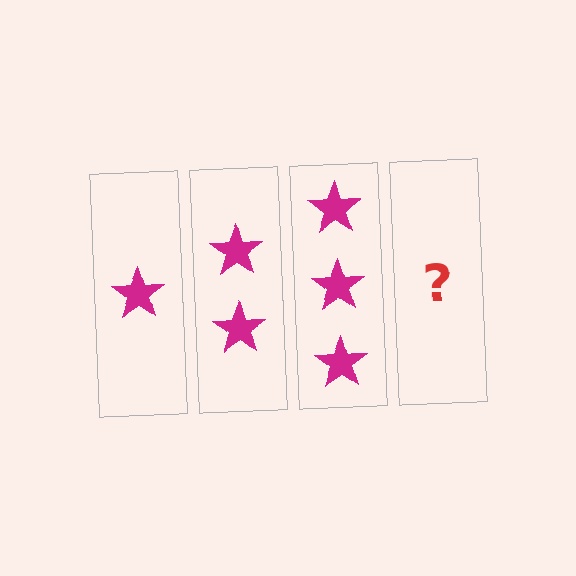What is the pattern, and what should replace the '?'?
The pattern is that each step adds one more star. The '?' should be 4 stars.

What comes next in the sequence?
The next element should be 4 stars.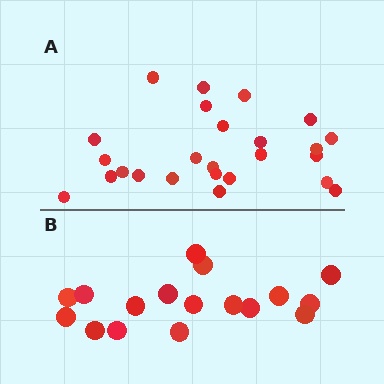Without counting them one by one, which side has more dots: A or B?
Region A (the top region) has more dots.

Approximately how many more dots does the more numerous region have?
Region A has roughly 8 or so more dots than region B.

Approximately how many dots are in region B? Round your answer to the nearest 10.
About 20 dots. (The exact count is 17, which rounds to 20.)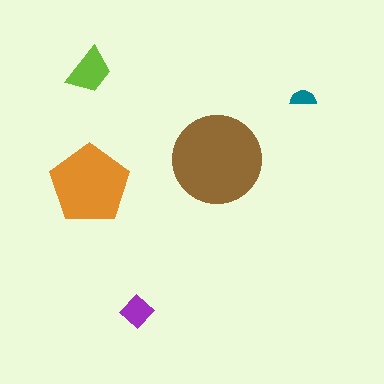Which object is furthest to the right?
The teal semicircle is rightmost.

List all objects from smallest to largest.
The teal semicircle, the purple diamond, the lime trapezoid, the orange pentagon, the brown circle.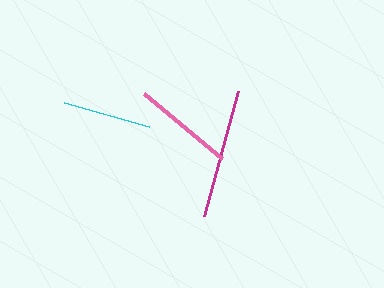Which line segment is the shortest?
The cyan line is the shortest at approximately 88 pixels.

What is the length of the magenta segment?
The magenta segment is approximately 129 pixels long.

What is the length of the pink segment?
The pink segment is approximately 101 pixels long.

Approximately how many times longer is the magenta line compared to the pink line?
The magenta line is approximately 1.3 times the length of the pink line.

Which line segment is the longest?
The magenta line is the longest at approximately 129 pixels.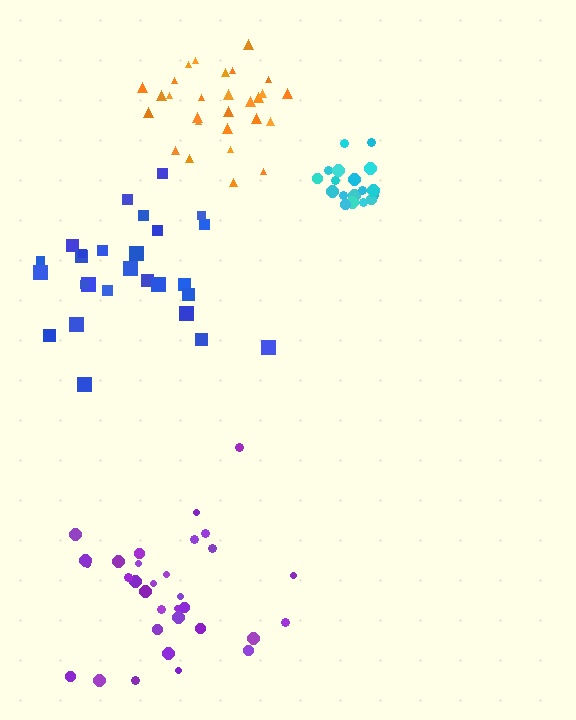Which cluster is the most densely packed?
Cyan.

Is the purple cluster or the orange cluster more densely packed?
Orange.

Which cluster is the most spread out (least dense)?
Purple.